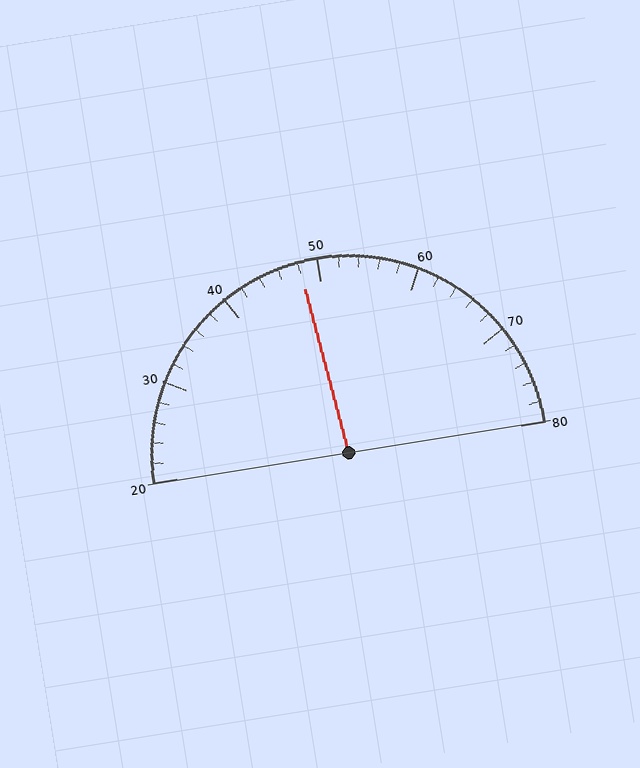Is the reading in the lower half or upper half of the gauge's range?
The reading is in the lower half of the range (20 to 80).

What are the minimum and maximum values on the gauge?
The gauge ranges from 20 to 80.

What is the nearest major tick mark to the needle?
The nearest major tick mark is 50.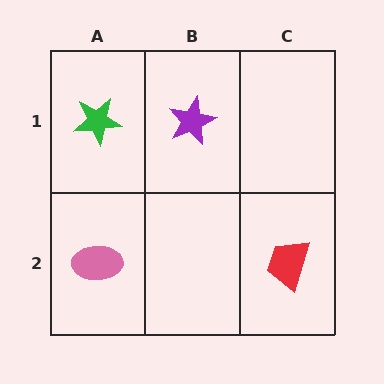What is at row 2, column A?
A pink ellipse.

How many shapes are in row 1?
2 shapes.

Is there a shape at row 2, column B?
No, that cell is empty.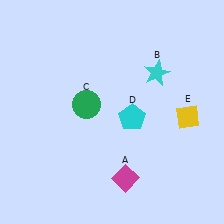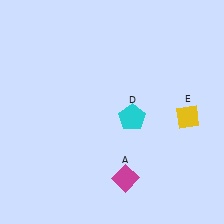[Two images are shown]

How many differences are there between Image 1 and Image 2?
There are 2 differences between the two images.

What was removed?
The cyan star (B), the green circle (C) were removed in Image 2.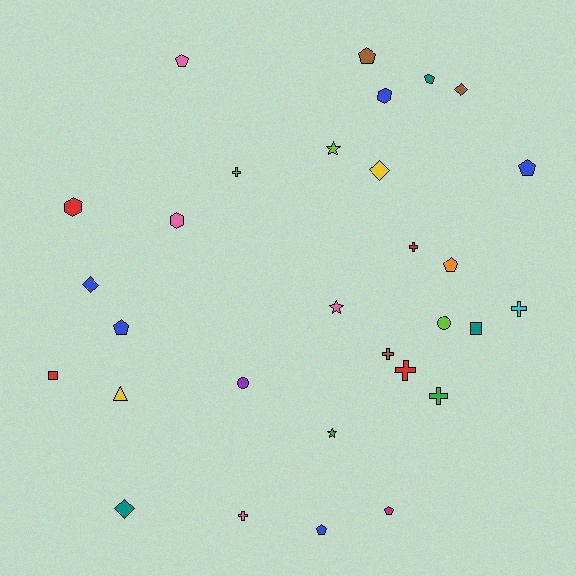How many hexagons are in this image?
There are 3 hexagons.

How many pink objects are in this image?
There are 4 pink objects.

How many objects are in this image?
There are 30 objects.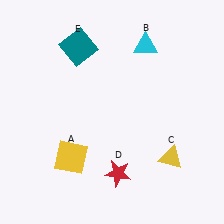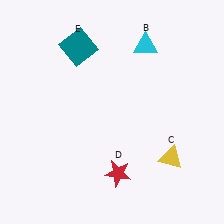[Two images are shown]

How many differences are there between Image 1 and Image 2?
There is 1 difference between the two images.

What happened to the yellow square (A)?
The yellow square (A) was removed in Image 2. It was in the bottom-left area of Image 1.